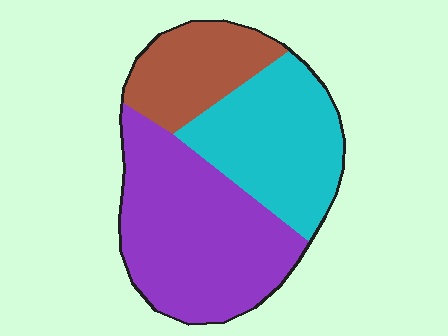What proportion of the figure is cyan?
Cyan covers around 35% of the figure.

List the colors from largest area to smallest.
From largest to smallest: purple, cyan, brown.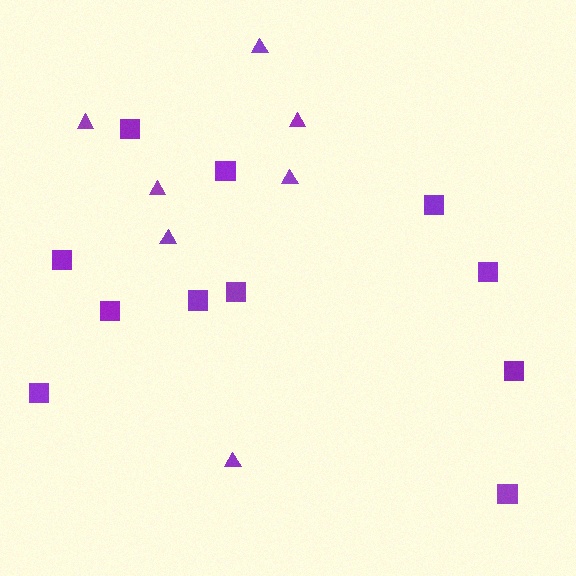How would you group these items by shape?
There are 2 groups: one group of triangles (7) and one group of squares (11).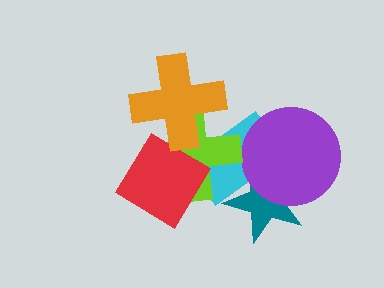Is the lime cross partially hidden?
Yes, it is partially covered by another shape.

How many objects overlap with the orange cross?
2 objects overlap with the orange cross.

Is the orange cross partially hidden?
No, no other shape covers it.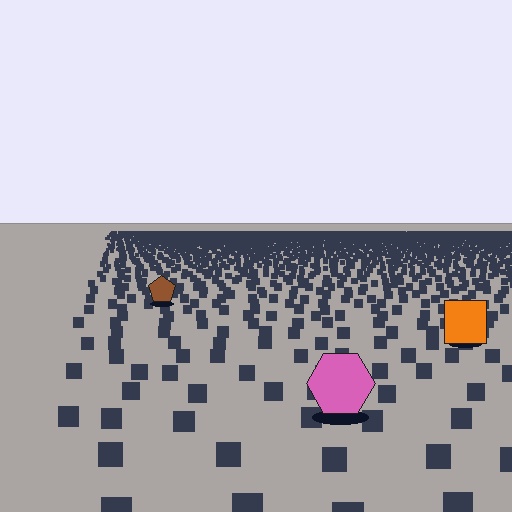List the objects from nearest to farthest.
From nearest to farthest: the pink hexagon, the orange square, the brown pentagon.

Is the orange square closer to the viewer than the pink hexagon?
No. The pink hexagon is closer — you can tell from the texture gradient: the ground texture is coarser near it.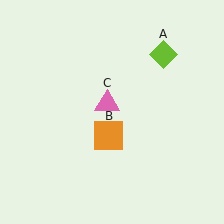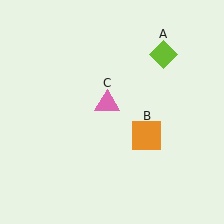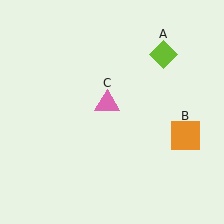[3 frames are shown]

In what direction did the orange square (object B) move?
The orange square (object B) moved right.